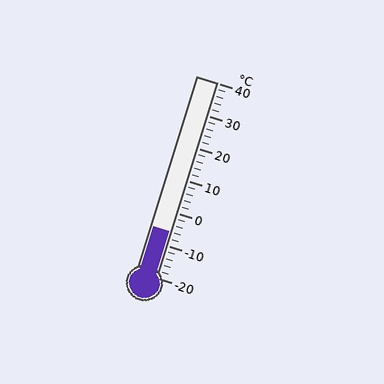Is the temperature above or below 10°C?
The temperature is below 10°C.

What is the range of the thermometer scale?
The thermometer scale ranges from -20°C to 40°C.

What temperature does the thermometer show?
The thermometer shows approximately -6°C.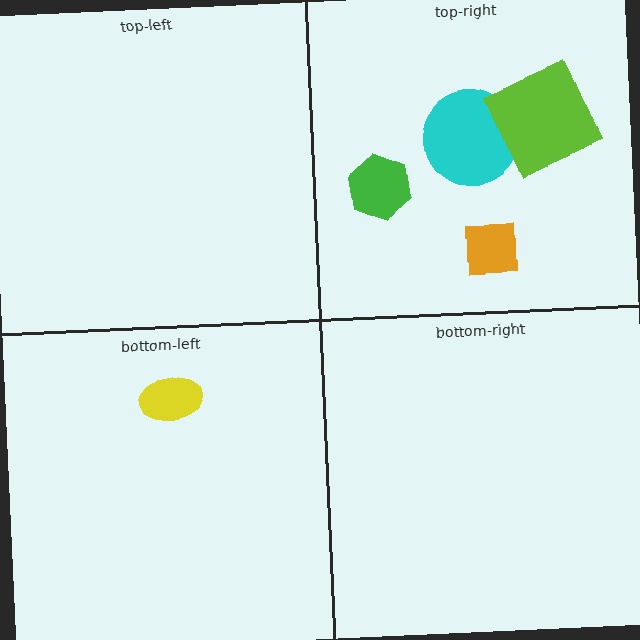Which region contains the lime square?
The top-right region.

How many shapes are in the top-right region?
4.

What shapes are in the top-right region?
The cyan circle, the lime square, the green hexagon, the orange square.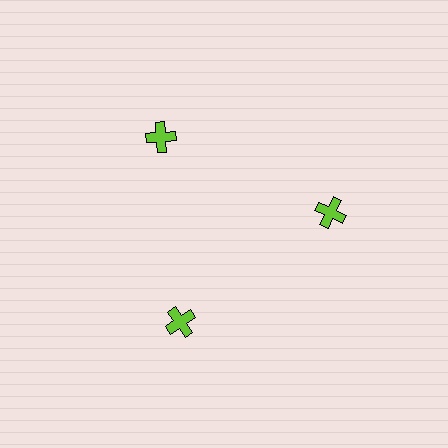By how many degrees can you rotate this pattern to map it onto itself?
The pattern maps onto itself every 120 degrees of rotation.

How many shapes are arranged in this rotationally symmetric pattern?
There are 3 shapes, arranged in 3 groups of 1.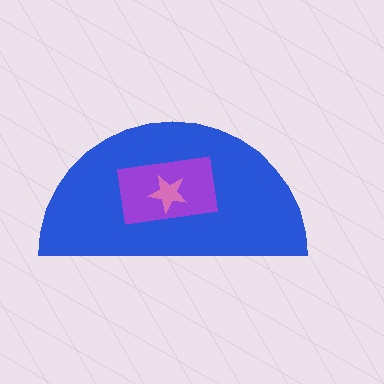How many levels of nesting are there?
3.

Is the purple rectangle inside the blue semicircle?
Yes.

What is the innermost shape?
The pink star.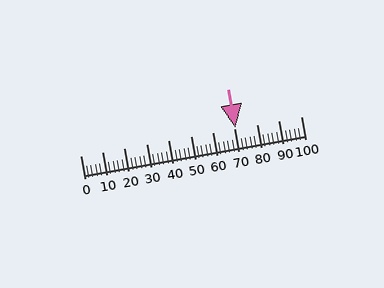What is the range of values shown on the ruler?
The ruler shows values from 0 to 100.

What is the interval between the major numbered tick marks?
The major tick marks are spaced 10 units apart.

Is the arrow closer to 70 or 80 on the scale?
The arrow is closer to 70.